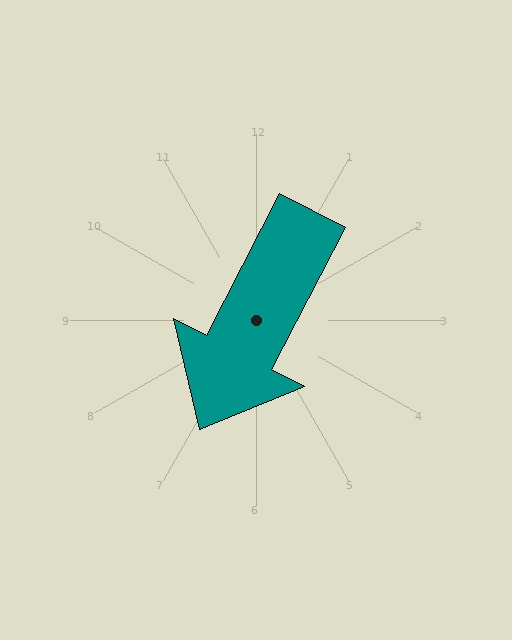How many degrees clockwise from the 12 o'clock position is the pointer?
Approximately 207 degrees.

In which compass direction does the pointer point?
Southwest.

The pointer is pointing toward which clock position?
Roughly 7 o'clock.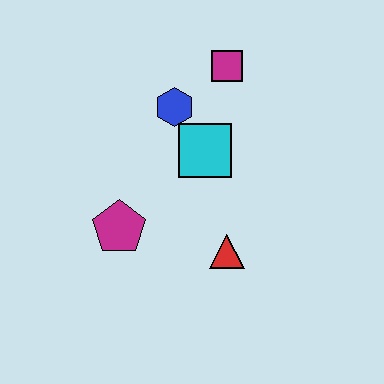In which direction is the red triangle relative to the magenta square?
The red triangle is below the magenta square.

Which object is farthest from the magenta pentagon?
The magenta square is farthest from the magenta pentagon.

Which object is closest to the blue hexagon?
The cyan square is closest to the blue hexagon.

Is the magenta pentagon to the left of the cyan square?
Yes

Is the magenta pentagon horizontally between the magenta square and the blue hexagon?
No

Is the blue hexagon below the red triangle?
No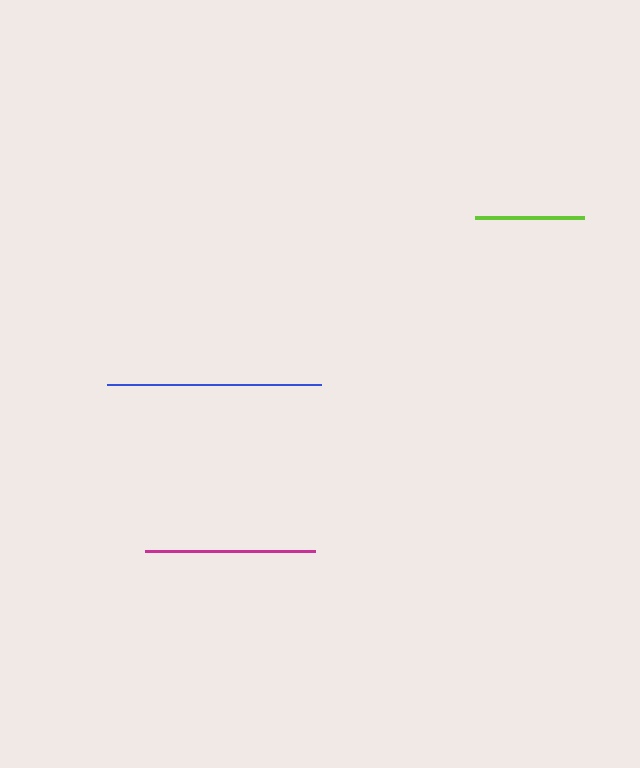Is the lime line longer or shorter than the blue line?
The blue line is longer than the lime line.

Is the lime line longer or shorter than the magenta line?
The magenta line is longer than the lime line.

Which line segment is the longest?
The blue line is the longest at approximately 214 pixels.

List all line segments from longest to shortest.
From longest to shortest: blue, magenta, lime.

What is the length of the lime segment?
The lime segment is approximately 109 pixels long.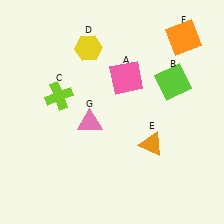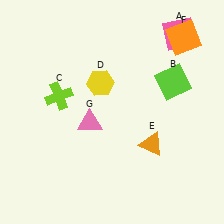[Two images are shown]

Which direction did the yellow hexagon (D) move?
The yellow hexagon (D) moved down.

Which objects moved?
The objects that moved are: the pink square (A), the yellow hexagon (D).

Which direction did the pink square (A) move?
The pink square (A) moved right.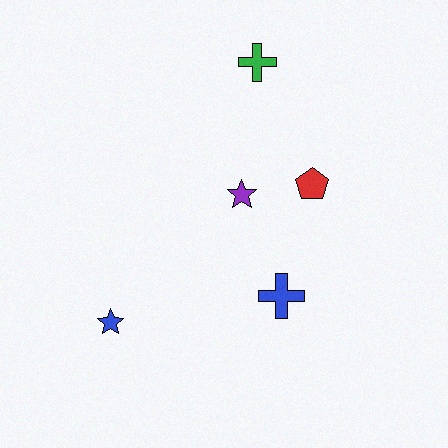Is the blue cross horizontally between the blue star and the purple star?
No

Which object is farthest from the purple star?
The blue star is farthest from the purple star.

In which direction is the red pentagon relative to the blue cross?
The red pentagon is above the blue cross.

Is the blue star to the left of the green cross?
Yes